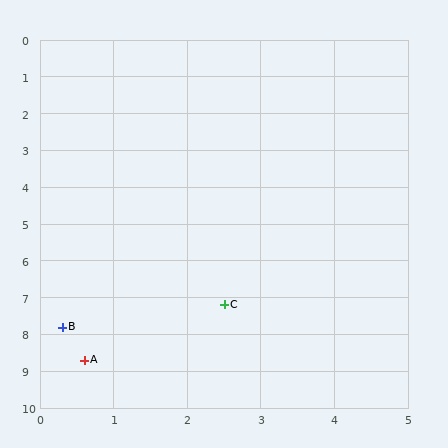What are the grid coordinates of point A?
Point A is at approximately (0.6, 8.7).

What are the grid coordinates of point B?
Point B is at approximately (0.3, 7.8).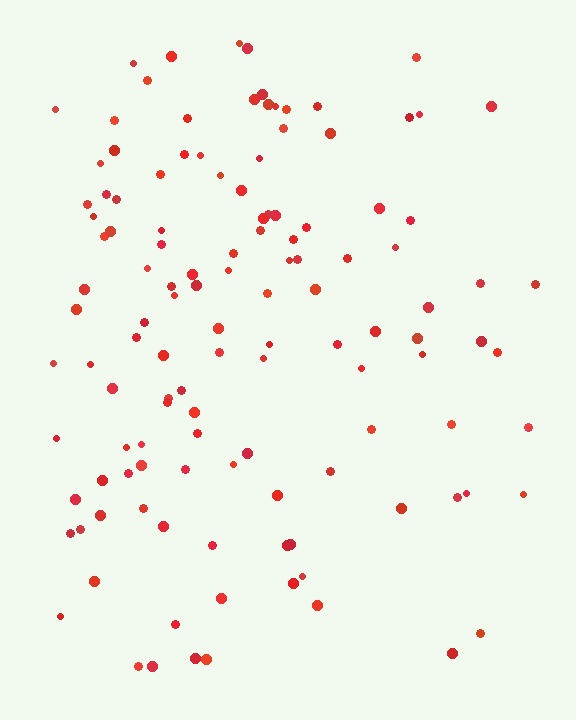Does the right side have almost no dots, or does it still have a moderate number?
Still a moderate number, just noticeably fewer than the left.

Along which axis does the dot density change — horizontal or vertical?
Horizontal.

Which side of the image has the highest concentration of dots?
The left.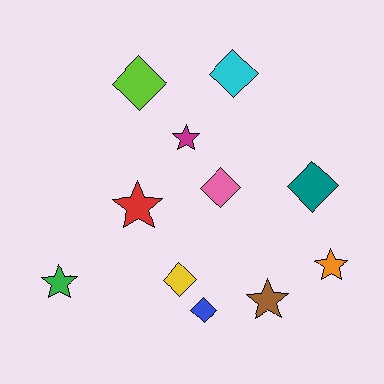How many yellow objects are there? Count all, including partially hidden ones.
There is 1 yellow object.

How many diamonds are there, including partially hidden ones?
There are 6 diamonds.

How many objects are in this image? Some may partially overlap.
There are 11 objects.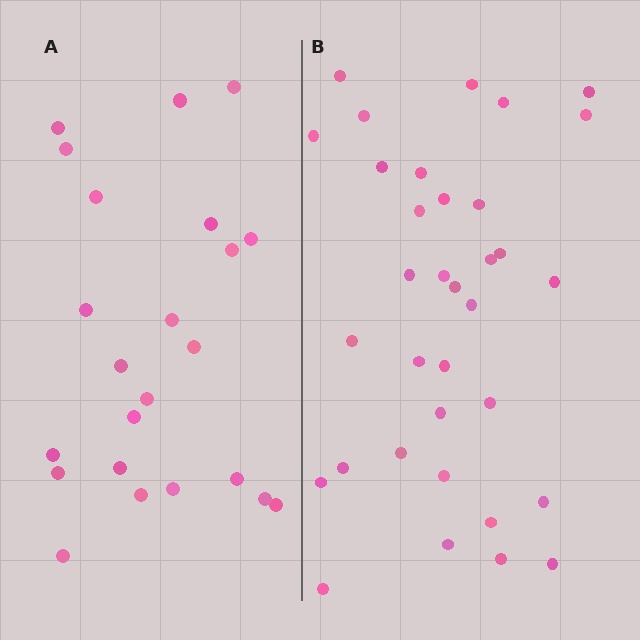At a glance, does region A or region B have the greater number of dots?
Region B (the right region) has more dots.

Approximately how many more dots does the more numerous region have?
Region B has roughly 12 or so more dots than region A.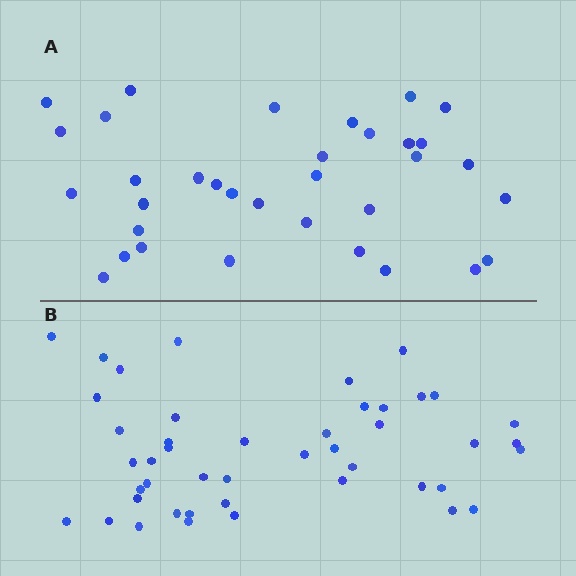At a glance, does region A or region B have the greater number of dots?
Region B (the bottom region) has more dots.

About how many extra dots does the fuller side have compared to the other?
Region B has roughly 12 or so more dots than region A.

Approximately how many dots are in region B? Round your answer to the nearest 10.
About 40 dots. (The exact count is 45, which rounds to 40.)